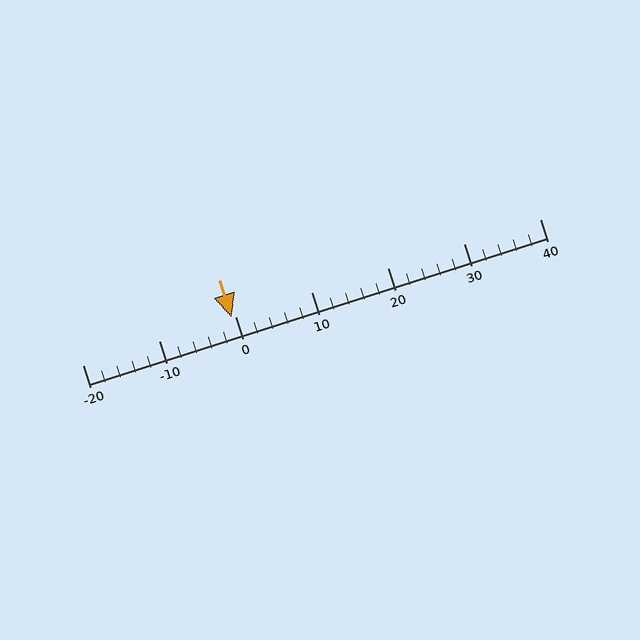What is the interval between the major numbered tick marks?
The major tick marks are spaced 10 units apart.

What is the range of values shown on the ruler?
The ruler shows values from -20 to 40.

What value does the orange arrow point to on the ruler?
The orange arrow points to approximately 0.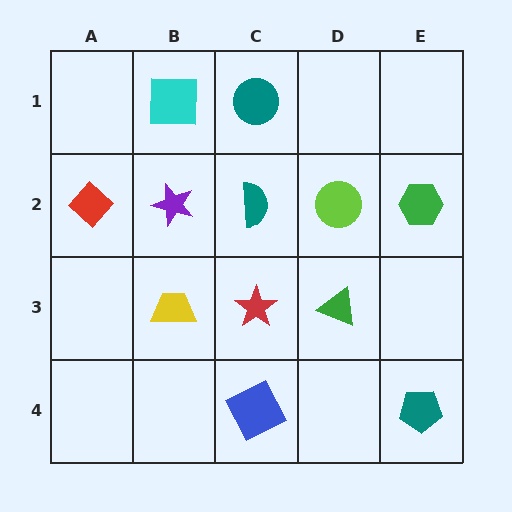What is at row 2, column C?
A teal semicircle.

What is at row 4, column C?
A blue square.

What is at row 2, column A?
A red diamond.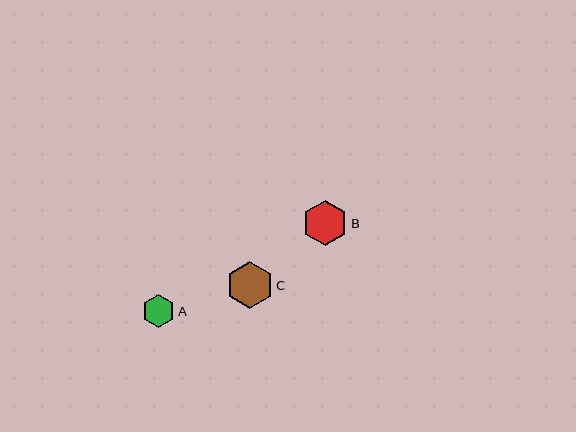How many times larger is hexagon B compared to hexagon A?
Hexagon B is approximately 1.4 times the size of hexagon A.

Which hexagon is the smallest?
Hexagon A is the smallest with a size of approximately 33 pixels.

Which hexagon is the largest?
Hexagon C is the largest with a size of approximately 47 pixels.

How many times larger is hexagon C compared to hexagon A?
Hexagon C is approximately 1.4 times the size of hexagon A.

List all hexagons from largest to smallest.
From largest to smallest: C, B, A.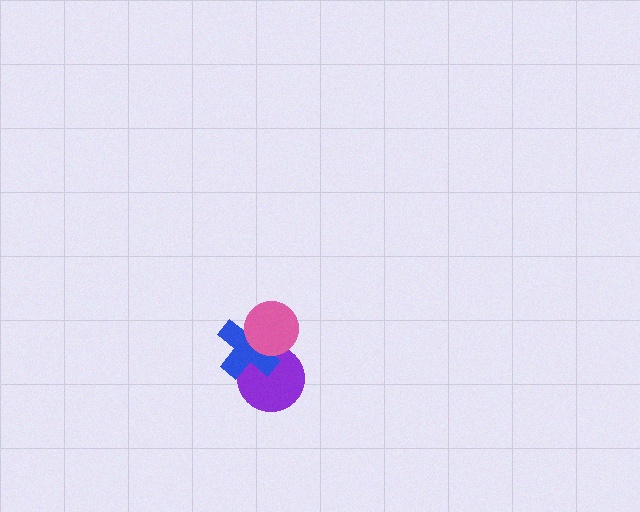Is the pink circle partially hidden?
No, no other shape covers it.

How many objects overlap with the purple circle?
2 objects overlap with the purple circle.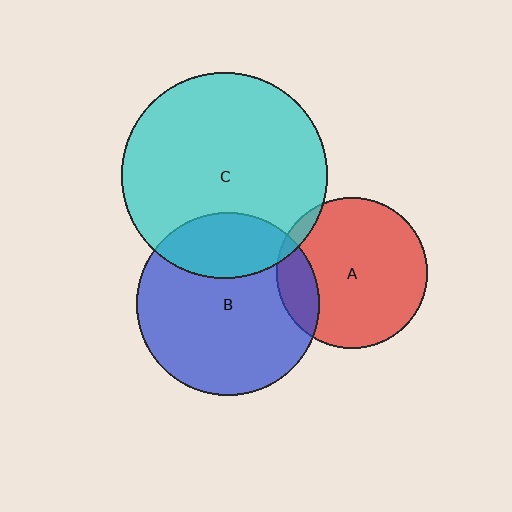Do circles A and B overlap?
Yes.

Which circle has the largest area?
Circle C (cyan).